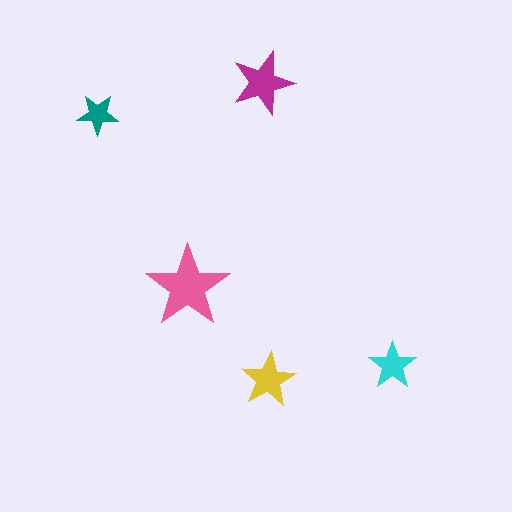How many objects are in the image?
There are 5 objects in the image.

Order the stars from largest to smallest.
the pink one, the magenta one, the yellow one, the cyan one, the teal one.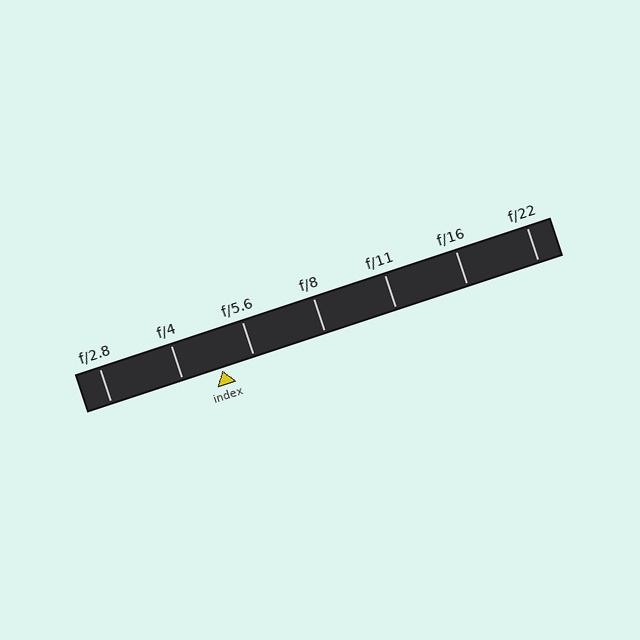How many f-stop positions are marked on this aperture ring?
There are 7 f-stop positions marked.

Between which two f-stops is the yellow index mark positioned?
The index mark is between f/4 and f/5.6.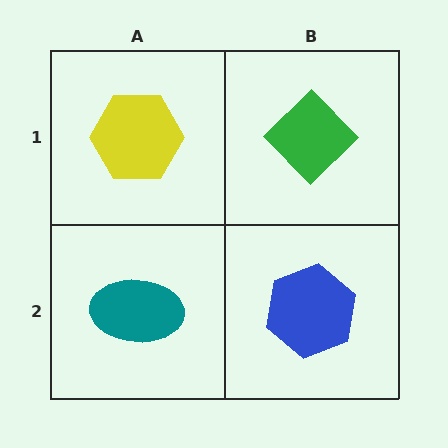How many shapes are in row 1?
2 shapes.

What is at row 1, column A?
A yellow hexagon.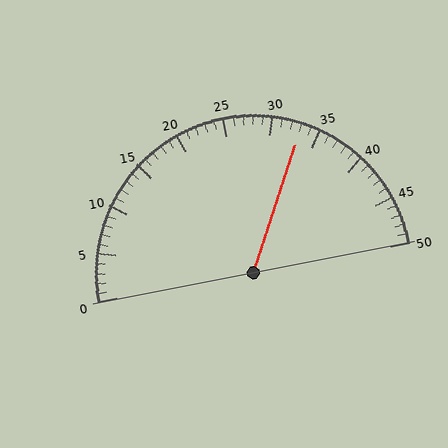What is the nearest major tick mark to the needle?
The nearest major tick mark is 35.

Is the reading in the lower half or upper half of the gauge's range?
The reading is in the upper half of the range (0 to 50).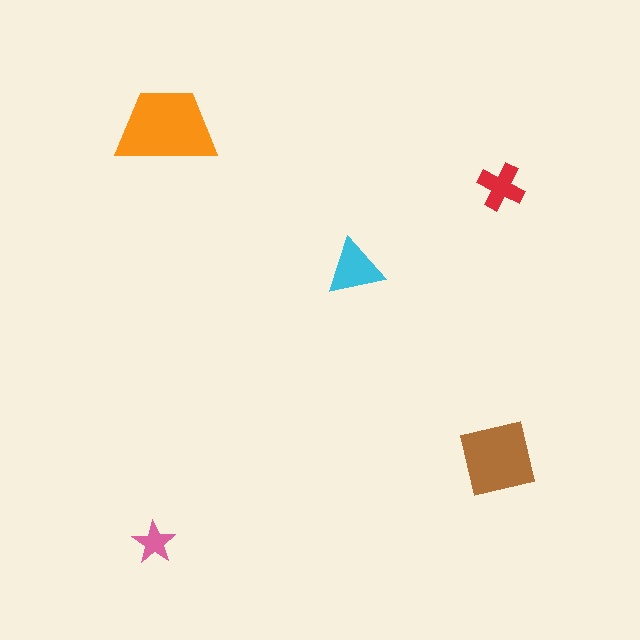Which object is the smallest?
The pink star.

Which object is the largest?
The orange trapezoid.